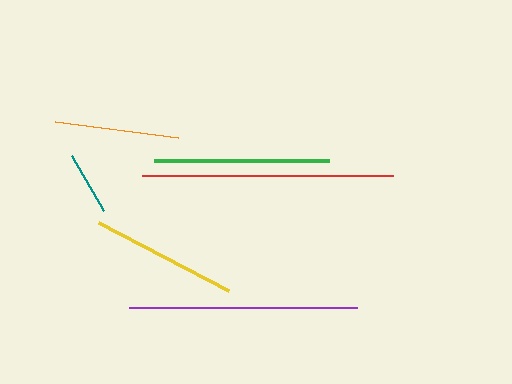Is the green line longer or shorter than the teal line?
The green line is longer than the teal line.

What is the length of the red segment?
The red segment is approximately 250 pixels long.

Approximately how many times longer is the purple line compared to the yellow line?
The purple line is approximately 1.5 times the length of the yellow line.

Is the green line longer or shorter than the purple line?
The purple line is longer than the green line.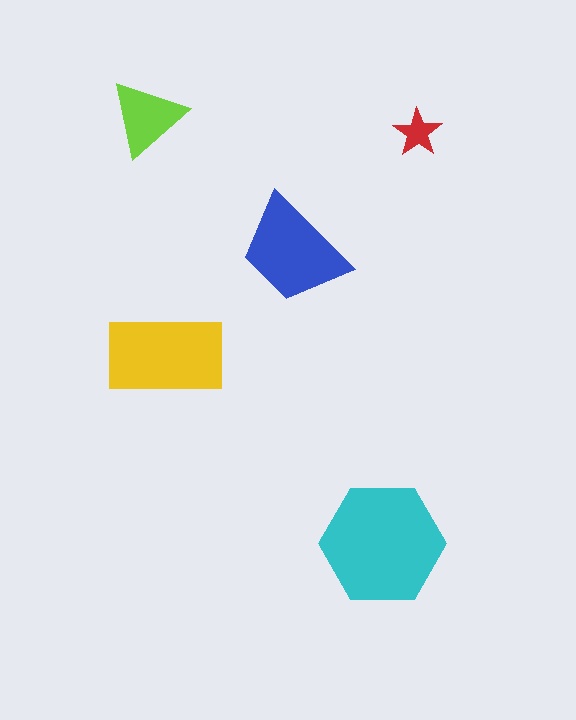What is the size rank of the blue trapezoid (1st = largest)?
3rd.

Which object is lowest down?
The cyan hexagon is bottommost.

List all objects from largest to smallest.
The cyan hexagon, the yellow rectangle, the blue trapezoid, the lime triangle, the red star.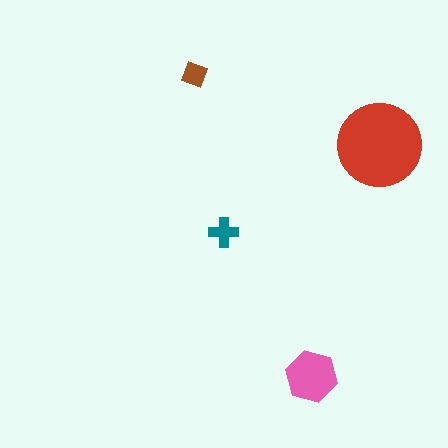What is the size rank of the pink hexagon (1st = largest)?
2nd.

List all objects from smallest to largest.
The brown diamond, the teal cross, the pink hexagon, the red circle.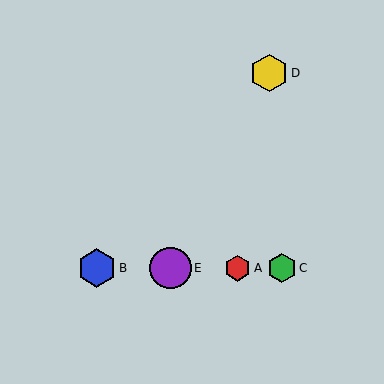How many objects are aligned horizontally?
4 objects (A, B, C, E) are aligned horizontally.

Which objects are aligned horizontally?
Objects A, B, C, E are aligned horizontally.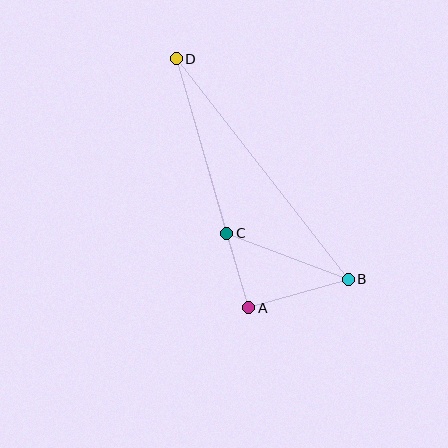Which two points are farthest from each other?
Points B and D are farthest from each other.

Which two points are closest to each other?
Points A and C are closest to each other.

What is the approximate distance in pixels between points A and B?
The distance between A and B is approximately 104 pixels.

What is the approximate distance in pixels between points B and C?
The distance between B and C is approximately 130 pixels.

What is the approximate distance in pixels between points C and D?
The distance between C and D is approximately 182 pixels.